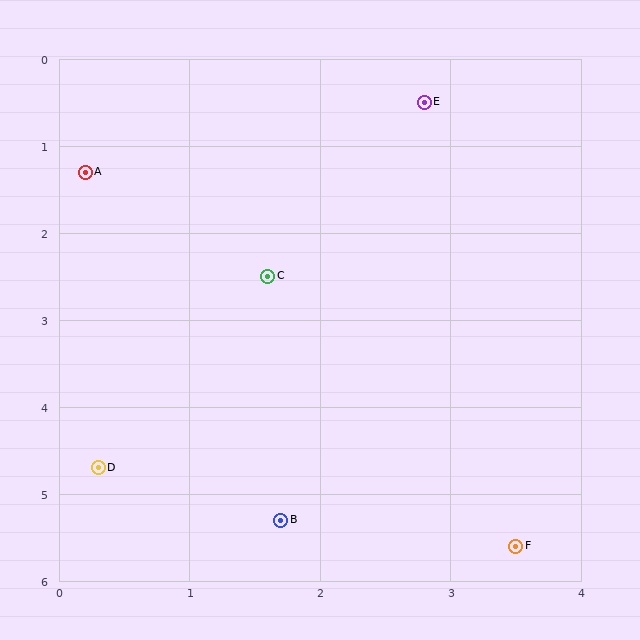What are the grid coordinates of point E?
Point E is at approximately (2.8, 0.5).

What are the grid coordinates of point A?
Point A is at approximately (0.2, 1.3).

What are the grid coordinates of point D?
Point D is at approximately (0.3, 4.7).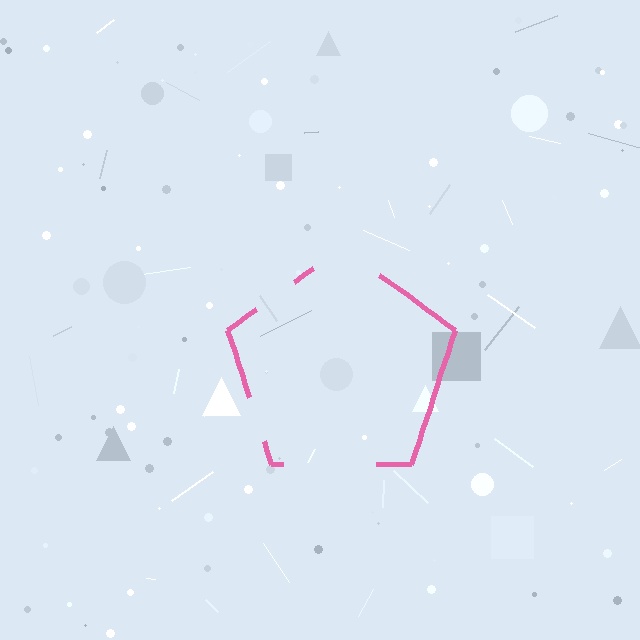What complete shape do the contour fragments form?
The contour fragments form a pentagon.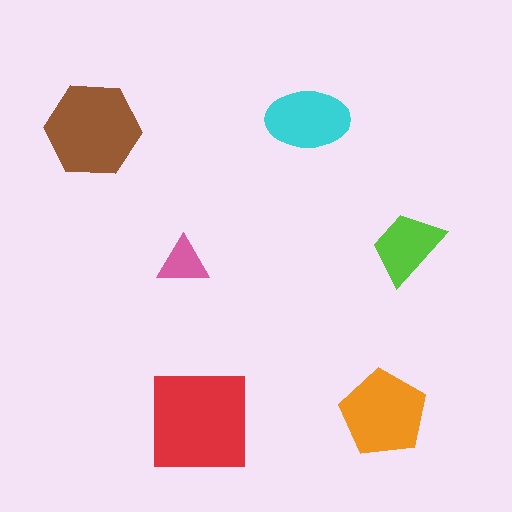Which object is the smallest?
The pink triangle.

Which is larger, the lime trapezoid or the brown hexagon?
The brown hexagon.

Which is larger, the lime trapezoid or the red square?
The red square.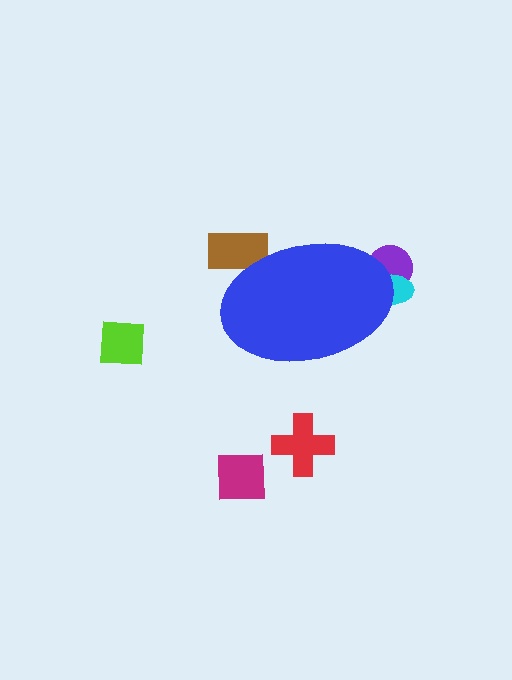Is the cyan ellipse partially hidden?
Yes, the cyan ellipse is partially hidden behind the blue ellipse.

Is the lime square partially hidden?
No, the lime square is fully visible.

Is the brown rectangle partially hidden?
Yes, the brown rectangle is partially hidden behind the blue ellipse.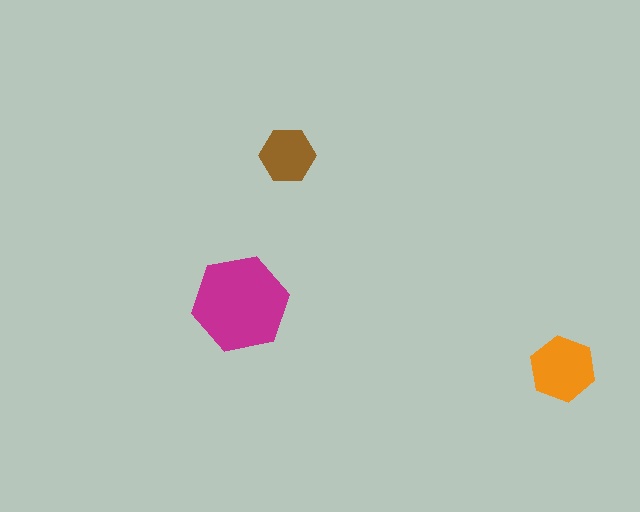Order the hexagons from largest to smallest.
the magenta one, the orange one, the brown one.